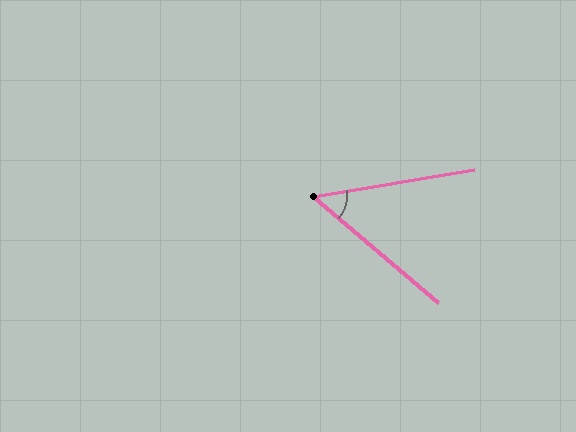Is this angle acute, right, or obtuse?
It is acute.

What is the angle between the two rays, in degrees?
Approximately 50 degrees.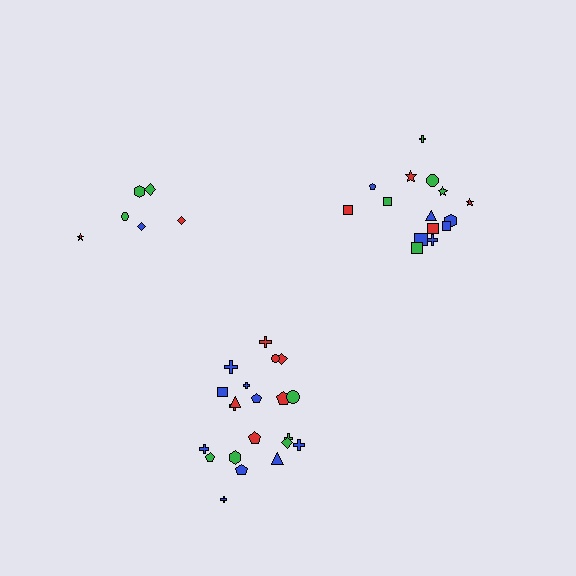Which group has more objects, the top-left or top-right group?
The top-right group.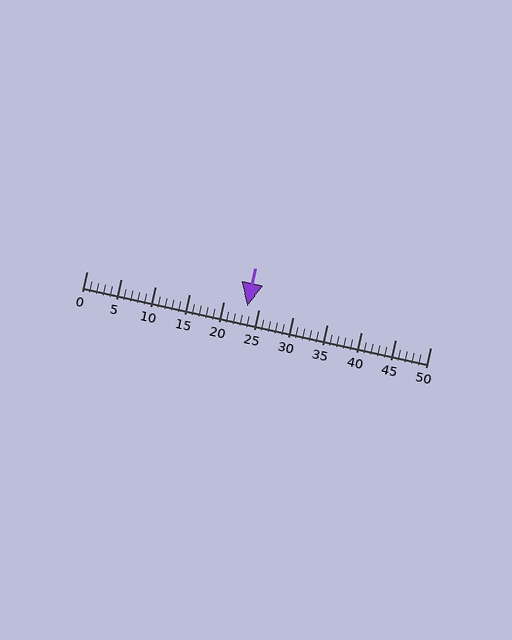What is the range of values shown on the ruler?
The ruler shows values from 0 to 50.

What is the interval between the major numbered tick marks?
The major tick marks are spaced 5 units apart.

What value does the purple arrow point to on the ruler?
The purple arrow points to approximately 23.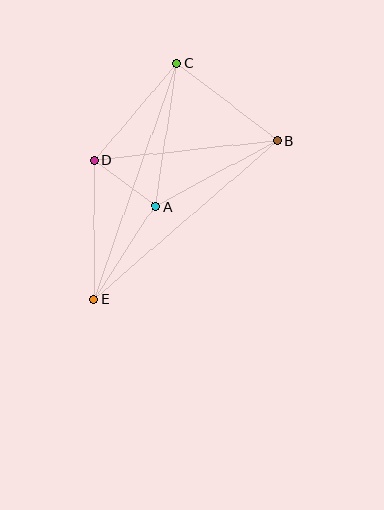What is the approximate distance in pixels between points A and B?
The distance between A and B is approximately 139 pixels.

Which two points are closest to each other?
Points A and D are closest to each other.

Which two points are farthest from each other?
Points C and E are farthest from each other.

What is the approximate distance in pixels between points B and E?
The distance between B and E is approximately 242 pixels.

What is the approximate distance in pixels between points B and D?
The distance between B and D is approximately 184 pixels.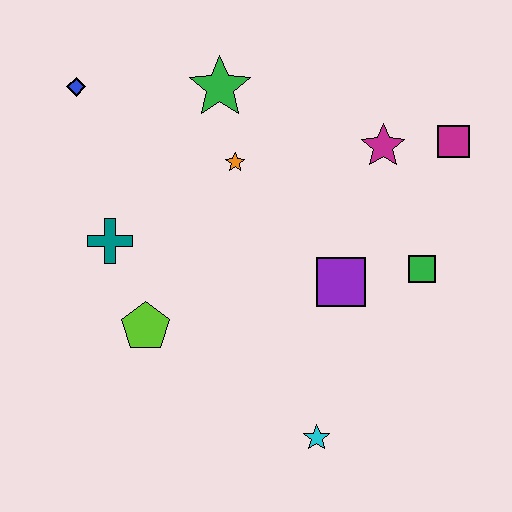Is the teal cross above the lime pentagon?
Yes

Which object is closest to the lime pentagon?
The teal cross is closest to the lime pentagon.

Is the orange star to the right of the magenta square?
No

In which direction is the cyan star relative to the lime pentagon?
The cyan star is to the right of the lime pentagon.